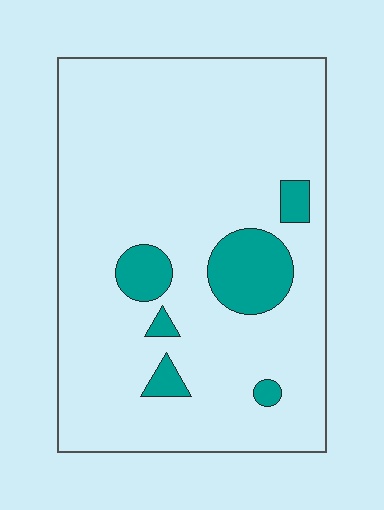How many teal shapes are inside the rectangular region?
6.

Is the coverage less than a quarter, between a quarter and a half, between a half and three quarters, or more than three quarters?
Less than a quarter.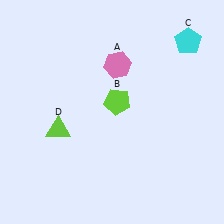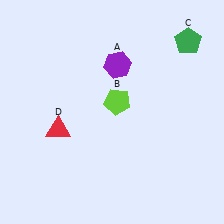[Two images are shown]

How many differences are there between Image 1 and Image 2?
There are 3 differences between the two images.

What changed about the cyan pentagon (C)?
In Image 1, C is cyan. In Image 2, it changed to green.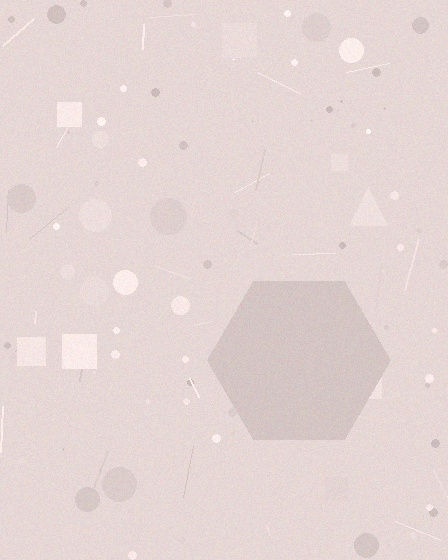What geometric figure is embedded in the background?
A hexagon is embedded in the background.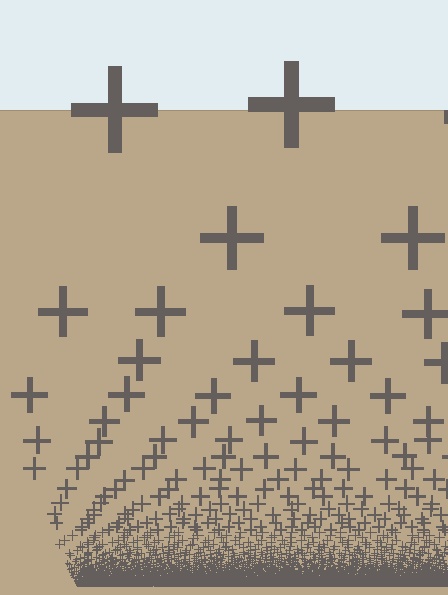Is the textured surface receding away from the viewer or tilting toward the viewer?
The surface appears to tilt toward the viewer. Texture elements get larger and sparser toward the top.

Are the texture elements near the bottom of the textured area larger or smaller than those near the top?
Smaller. The gradient is inverted — elements near the bottom are smaller and denser.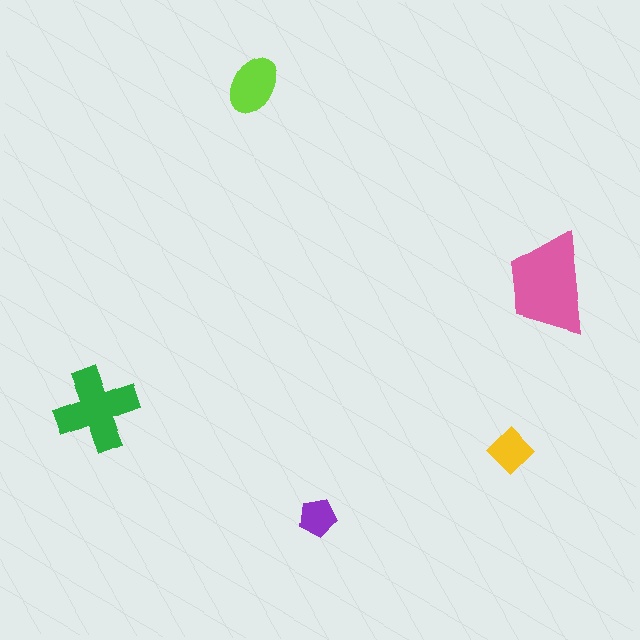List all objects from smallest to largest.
The purple pentagon, the yellow diamond, the lime ellipse, the green cross, the pink trapezoid.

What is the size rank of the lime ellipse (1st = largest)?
3rd.